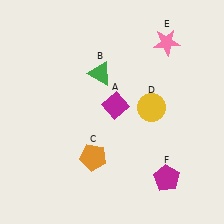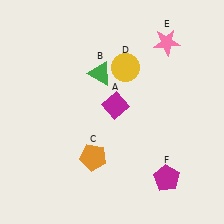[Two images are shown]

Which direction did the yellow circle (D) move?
The yellow circle (D) moved up.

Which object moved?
The yellow circle (D) moved up.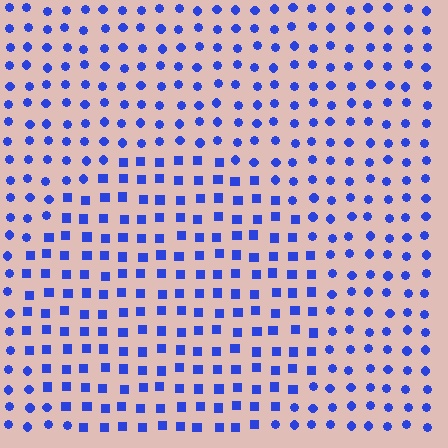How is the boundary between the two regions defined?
The boundary is defined by a change in element shape: squares inside vs. circles outside. All elements share the same color and spacing.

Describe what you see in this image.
The image is filled with small blue elements arranged in a uniform grid. A circle-shaped region contains squares, while the surrounding area contains circles. The boundary is defined purely by the change in element shape.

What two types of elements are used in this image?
The image uses squares inside the circle region and circles outside it.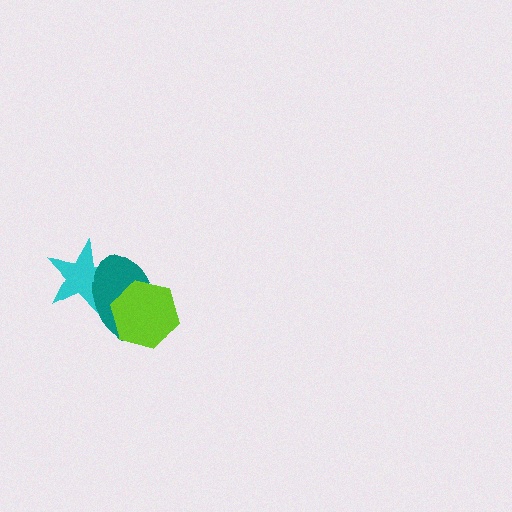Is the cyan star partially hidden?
Yes, it is partially covered by another shape.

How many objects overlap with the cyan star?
1 object overlaps with the cyan star.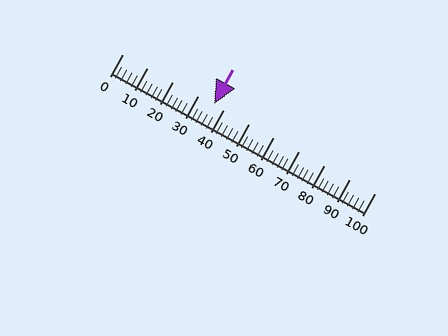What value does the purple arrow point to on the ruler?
The purple arrow points to approximately 36.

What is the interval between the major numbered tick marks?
The major tick marks are spaced 10 units apart.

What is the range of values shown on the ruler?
The ruler shows values from 0 to 100.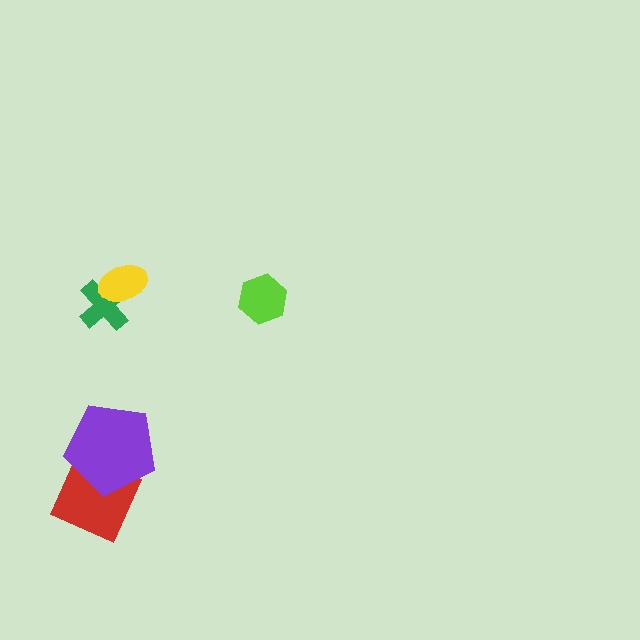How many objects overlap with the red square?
1 object overlaps with the red square.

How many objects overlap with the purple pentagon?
1 object overlaps with the purple pentagon.